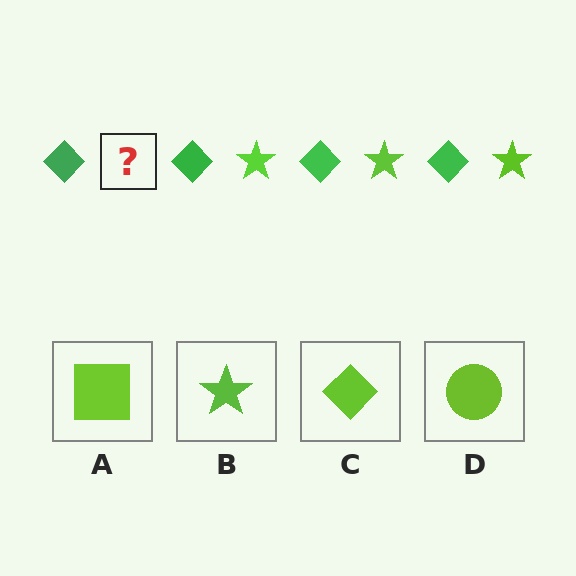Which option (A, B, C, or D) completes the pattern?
B.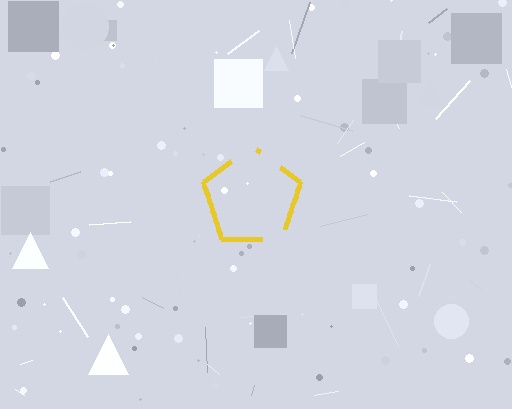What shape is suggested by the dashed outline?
The dashed outline suggests a pentagon.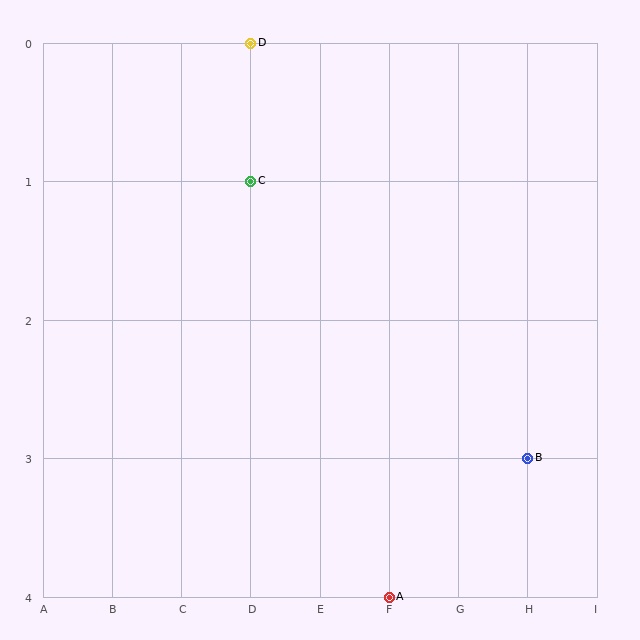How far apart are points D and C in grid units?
Points D and C are 1 row apart.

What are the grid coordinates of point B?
Point B is at grid coordinates (H, 3).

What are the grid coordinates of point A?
Point A is at grid coordinates (F, 4).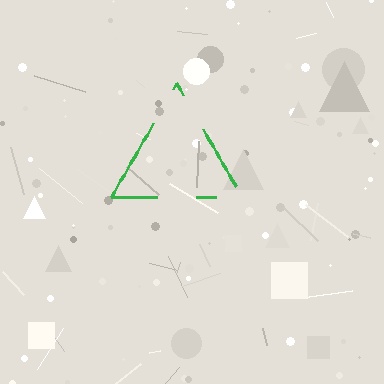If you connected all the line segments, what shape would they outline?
They would outline a triangle.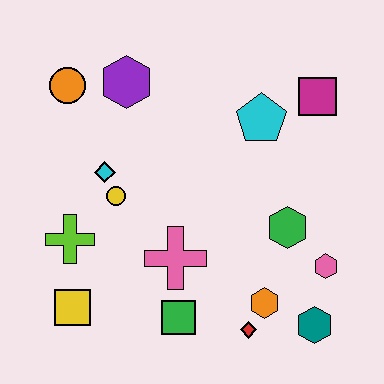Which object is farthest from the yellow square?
The magenta square is farthest from the yellow square.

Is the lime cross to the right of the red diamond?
No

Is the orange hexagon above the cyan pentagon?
No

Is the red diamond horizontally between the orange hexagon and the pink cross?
Yes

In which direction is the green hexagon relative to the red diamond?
The green hexagon is above the red diamond.